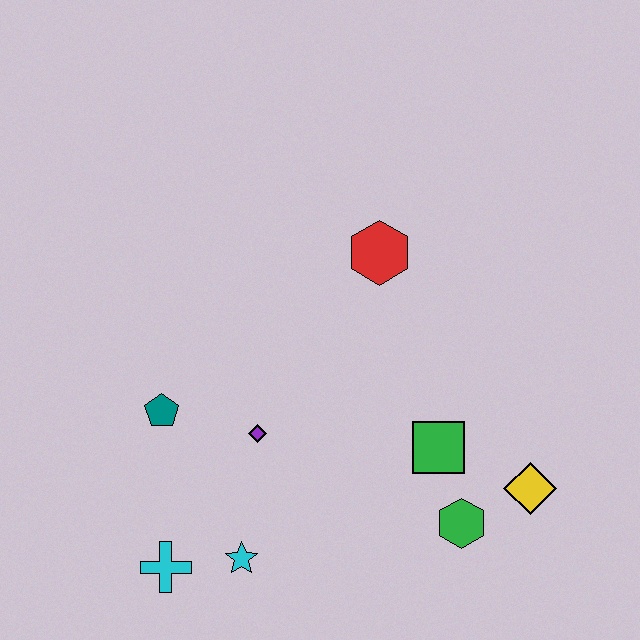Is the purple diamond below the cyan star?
No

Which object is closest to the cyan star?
The cyan cross is closest to the cyan star.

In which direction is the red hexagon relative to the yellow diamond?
The red hexagon is above the yellow diamond.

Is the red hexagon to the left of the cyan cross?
No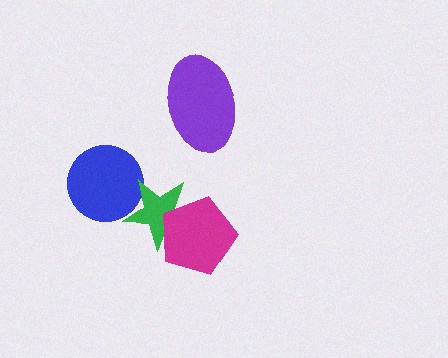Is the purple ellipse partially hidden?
No, no other shape covers it.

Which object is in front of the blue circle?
The green star is in front of the blue circle.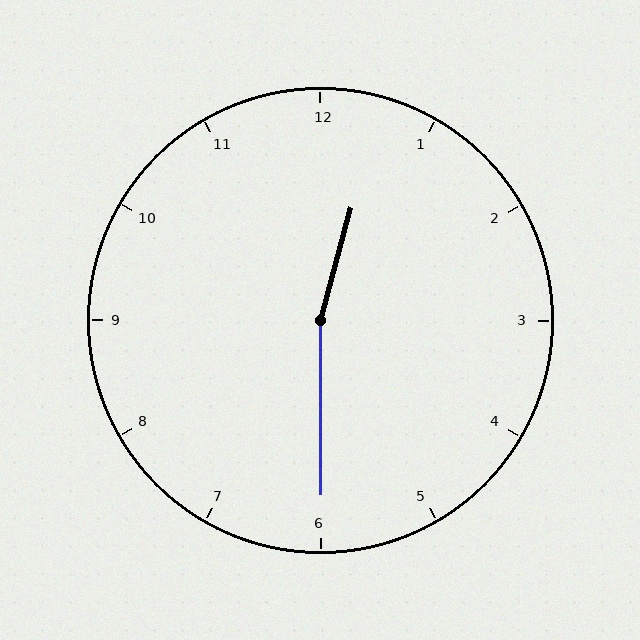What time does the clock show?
12:30.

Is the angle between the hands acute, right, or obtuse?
It is obtuse.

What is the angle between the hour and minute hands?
Approximately 165 degrees.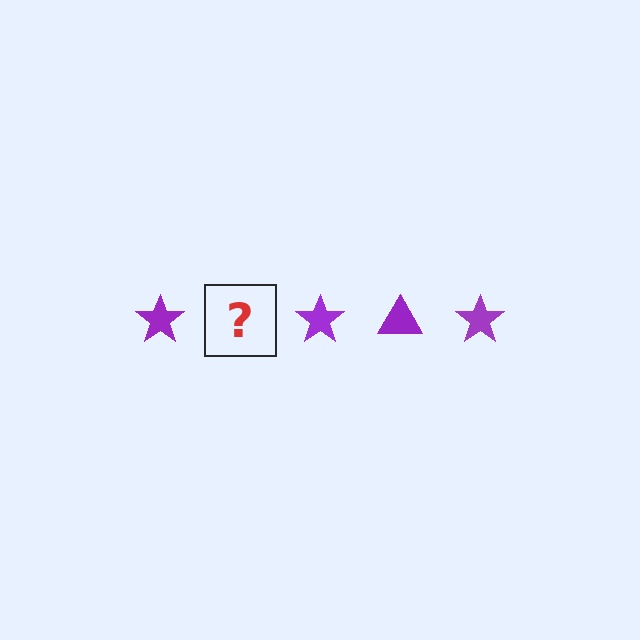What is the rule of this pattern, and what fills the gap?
The rule is that the pattern cycles through star, triangle shapes in purple. The gap should be filled with a purple triangle.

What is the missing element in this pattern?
The missing element is a purple triangle.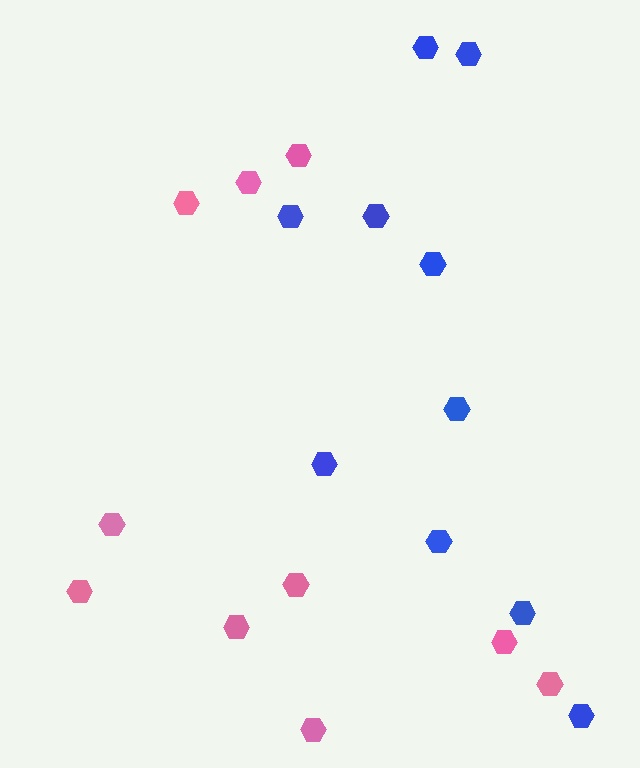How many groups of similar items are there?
There are 2 groups: one group of pink hexagons (10) and one group of blue hexagons (10).